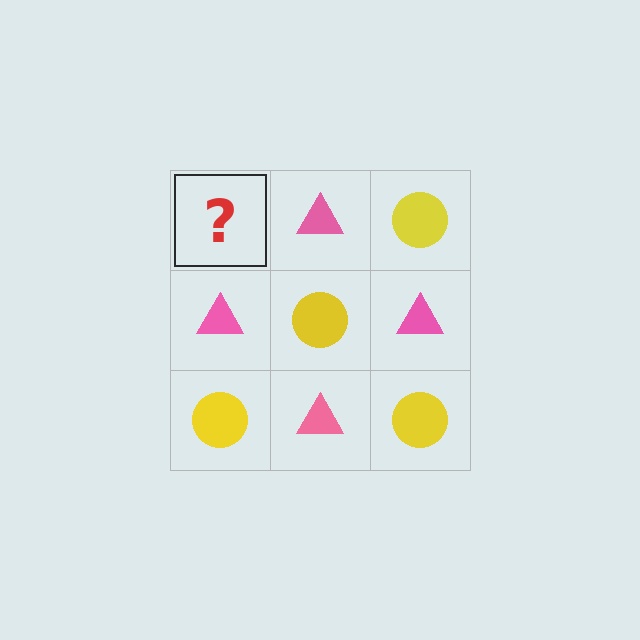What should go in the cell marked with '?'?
The missing cell should contain a yellow circle.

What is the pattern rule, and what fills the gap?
The rule is that it alternates yellow circle and pink triangle in a checkerboard pattern. The gap should be filled with a yellow circle.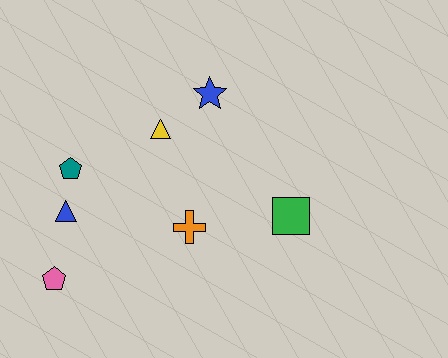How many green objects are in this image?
There is 1 green object.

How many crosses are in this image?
There is 1 cross.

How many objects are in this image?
There are 7 objects.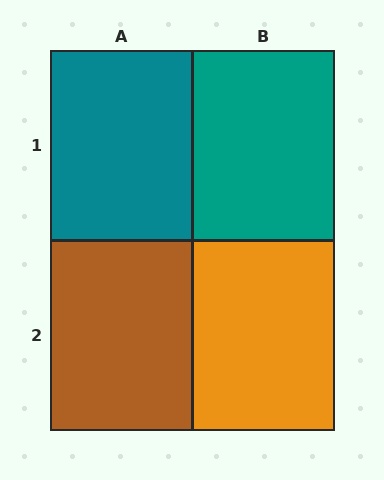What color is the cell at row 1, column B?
Teal.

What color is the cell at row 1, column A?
Teal.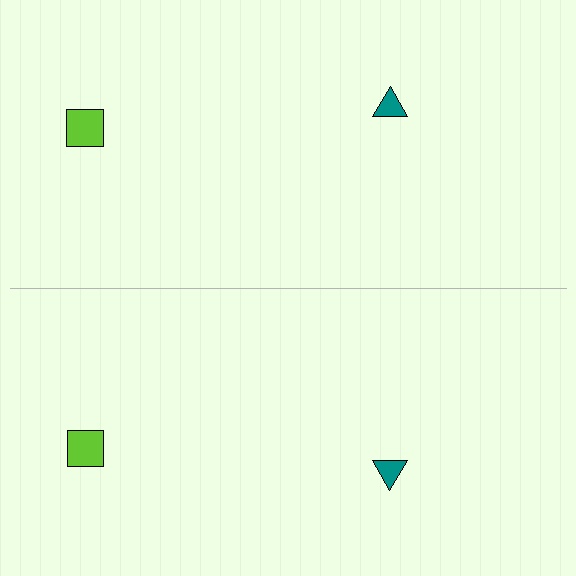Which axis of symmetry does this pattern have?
The pattern has a horizontal axis of symmetry running through the center of the image.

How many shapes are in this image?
There are 4 shapes in this image.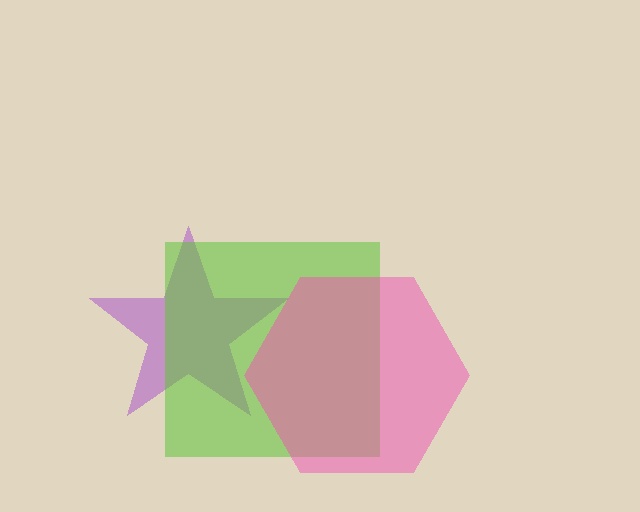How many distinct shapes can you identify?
There are 3 distinct shapes: a purple star, a lime square, a pink hexagon.